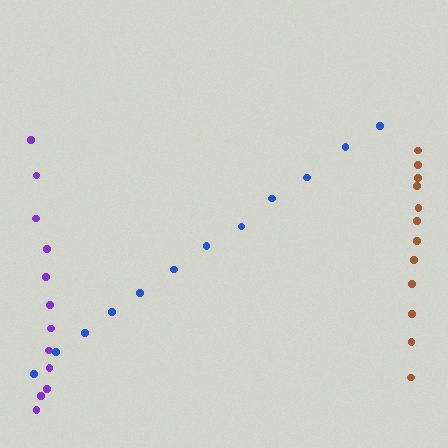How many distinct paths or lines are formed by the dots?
There are 3 distinct paths.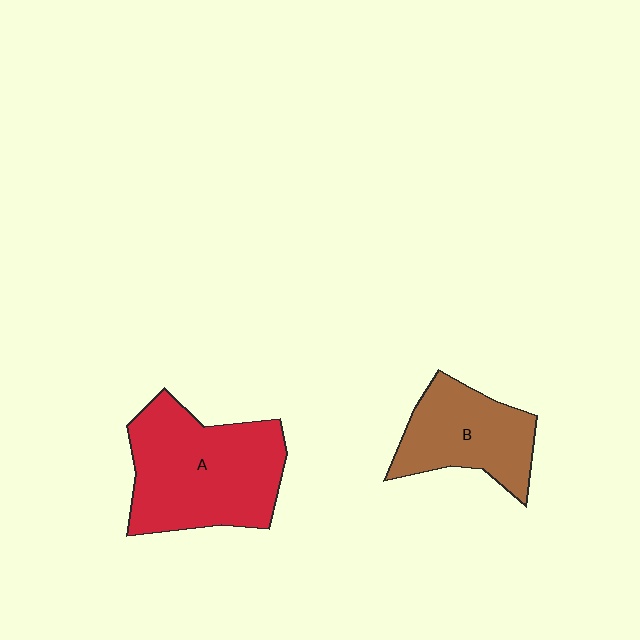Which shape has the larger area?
Shape A (red).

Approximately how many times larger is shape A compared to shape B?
Approximately 1.5 times.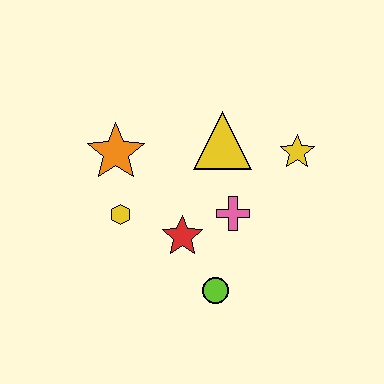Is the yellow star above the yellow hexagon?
Yes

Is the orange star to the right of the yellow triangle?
No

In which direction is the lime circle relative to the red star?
The lime circle is below the red star.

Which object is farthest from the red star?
The yellow star is farthest from the red star.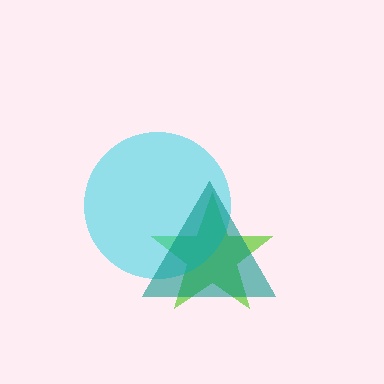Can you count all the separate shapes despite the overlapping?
Yes, there are 3 separate shapes.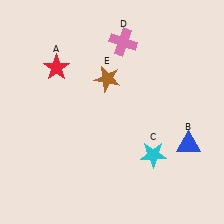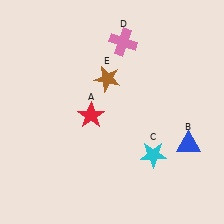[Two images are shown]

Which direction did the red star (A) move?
The red star (A) moved down.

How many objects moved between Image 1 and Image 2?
1 object moved between the two images.